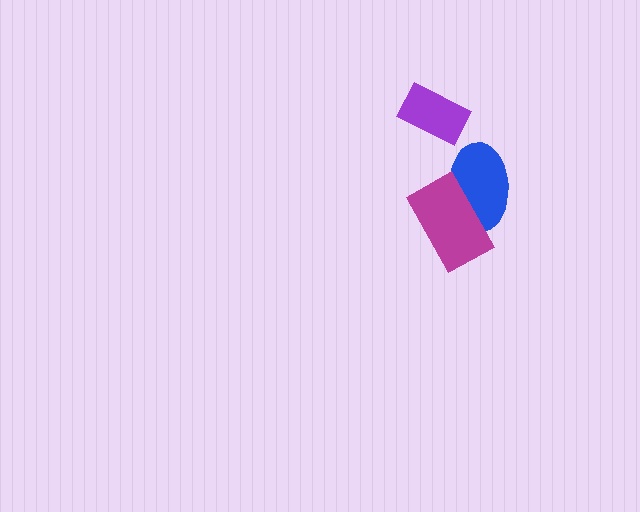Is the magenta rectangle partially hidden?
No, no other shape covers it.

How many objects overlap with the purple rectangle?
0 objects overlap with the purple rectangle.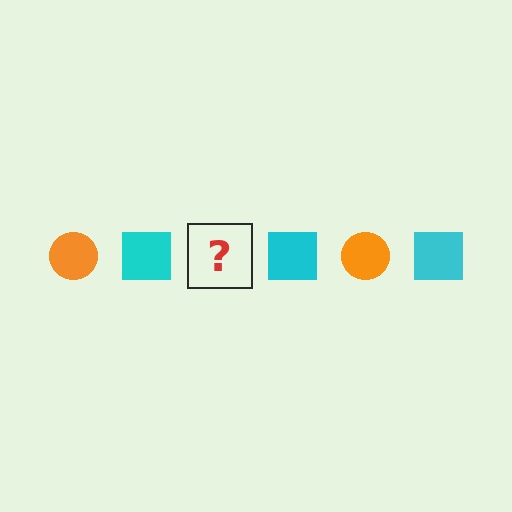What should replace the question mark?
The question mark should be replaced with an orange circle.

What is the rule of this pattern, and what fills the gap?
The rule is that the pattern alternates between orange circle and cyan square. The gap should be filled with an orange circle.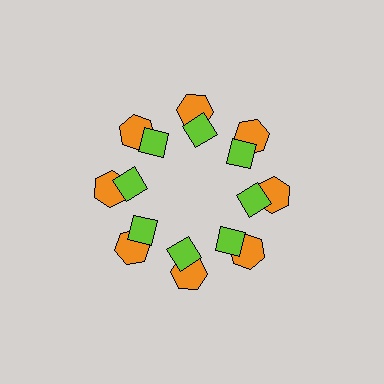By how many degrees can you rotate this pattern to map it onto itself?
The pattern maps onto itself every 45 degrees of rotation.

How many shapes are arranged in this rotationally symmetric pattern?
There are 16 shapes, arranged in 8 groups of 2.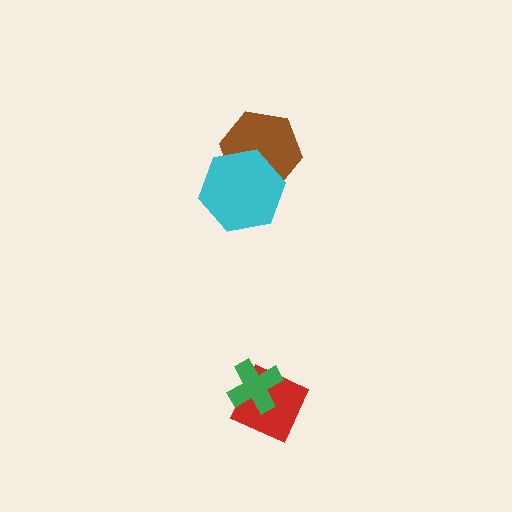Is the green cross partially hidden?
No, no other shape covers it.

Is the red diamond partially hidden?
Yes, it is partially covered by another shape.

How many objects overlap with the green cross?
1 object overlaps with the green cross.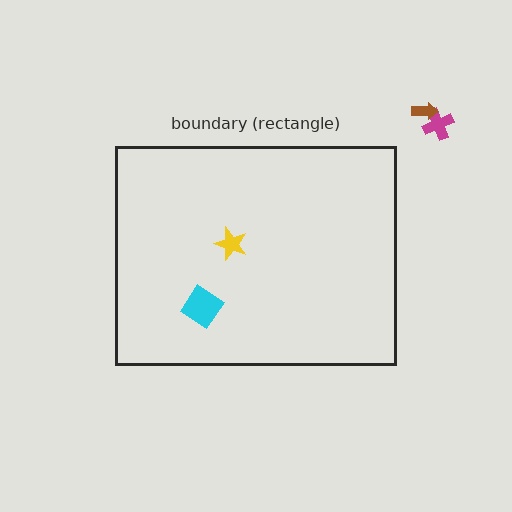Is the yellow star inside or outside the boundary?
Inside.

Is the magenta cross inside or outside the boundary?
Outside.